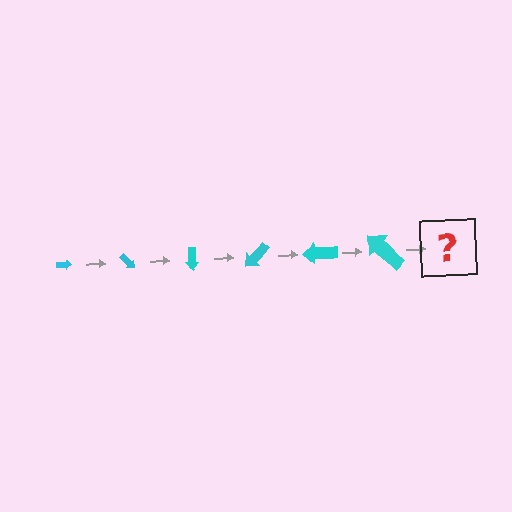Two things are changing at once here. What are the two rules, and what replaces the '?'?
The two rules are that the arrow grows larger each step and it rotates 45 degrees each step. The '?' should be an arrow, larger than the previous one and rotated 270 degrees from the start.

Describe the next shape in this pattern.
It should be an arrow, larger than the previous one and rotated 270 degrees from the start.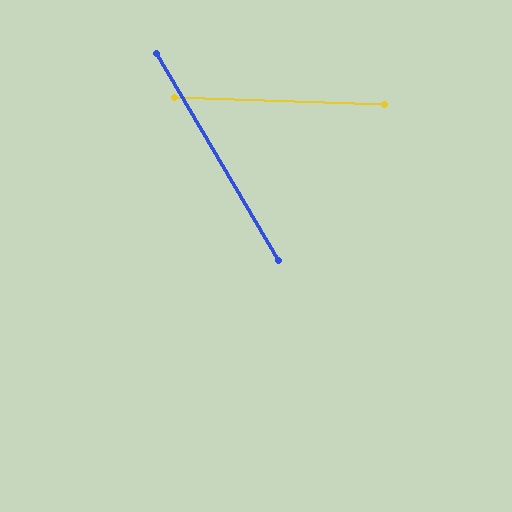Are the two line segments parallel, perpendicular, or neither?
Neither parallel nor perpendicular — they differ by about 58°.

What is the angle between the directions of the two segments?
Approximately 58 degrees.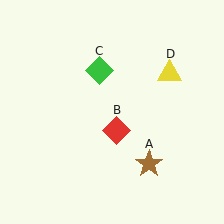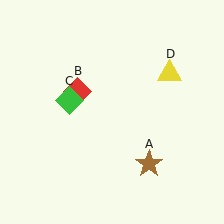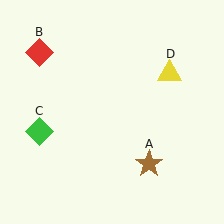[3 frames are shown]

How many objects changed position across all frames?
2 objects changed position: red diamond (object B), green diamond (object C).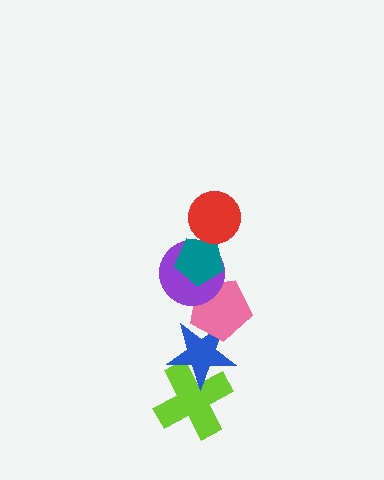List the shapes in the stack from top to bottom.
From top to bottom: the red circle, the teal pentagon, the purple circle, the pink pentagon, the blue star, the lime cross.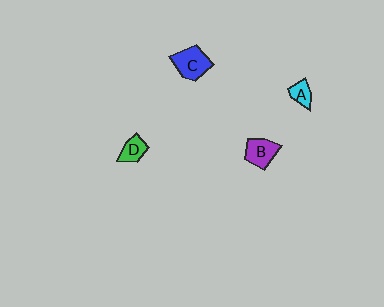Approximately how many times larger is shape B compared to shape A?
Approximately 1.7 times.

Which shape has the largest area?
Shape C (blue).